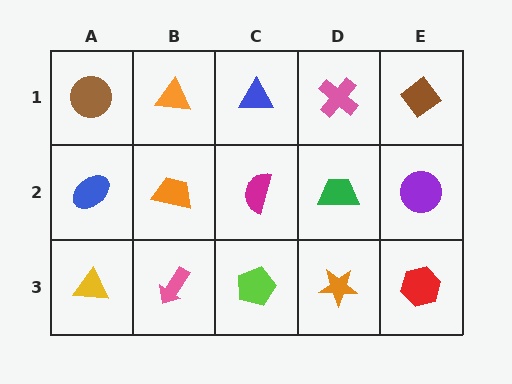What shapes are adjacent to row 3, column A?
A blue ellipse (row 2, column A), a pink arrow (row 3, column B).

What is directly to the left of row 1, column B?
A brown circle.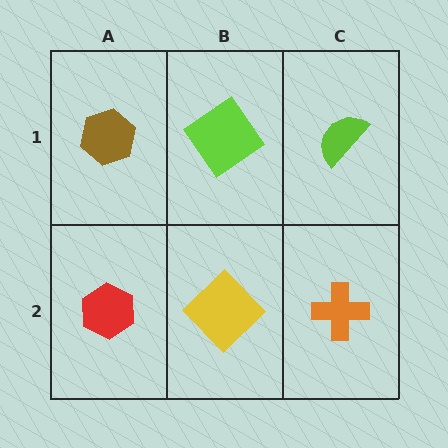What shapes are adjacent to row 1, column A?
A red hexagon (row 2, column A), a lime diamond (row 1, column B).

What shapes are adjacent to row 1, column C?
An orange cross (row 2, column C), a lime diamond (row 1, column B).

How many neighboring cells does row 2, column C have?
2.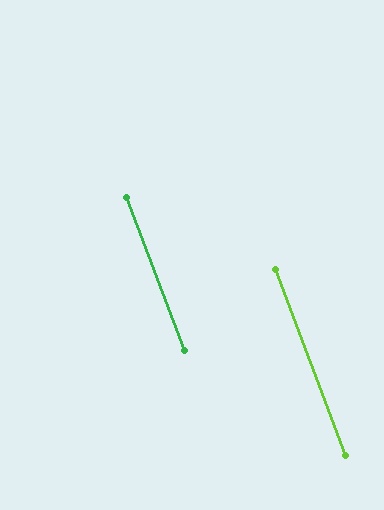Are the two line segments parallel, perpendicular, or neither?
Parallel — their directions differ by only 0.3°.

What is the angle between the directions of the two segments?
Approximately 0 degrees.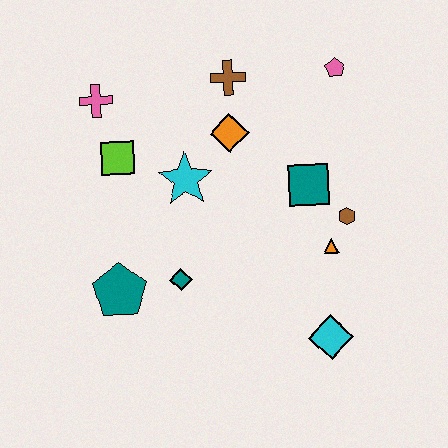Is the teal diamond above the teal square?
No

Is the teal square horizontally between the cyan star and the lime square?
No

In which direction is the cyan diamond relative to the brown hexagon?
The cyan diamond is below the brown hexagon.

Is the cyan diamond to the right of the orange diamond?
Yes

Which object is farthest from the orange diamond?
The cyan diamond is farthest from the orange diamond.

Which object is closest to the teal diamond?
The teal pentagon is closest to the teal diamond.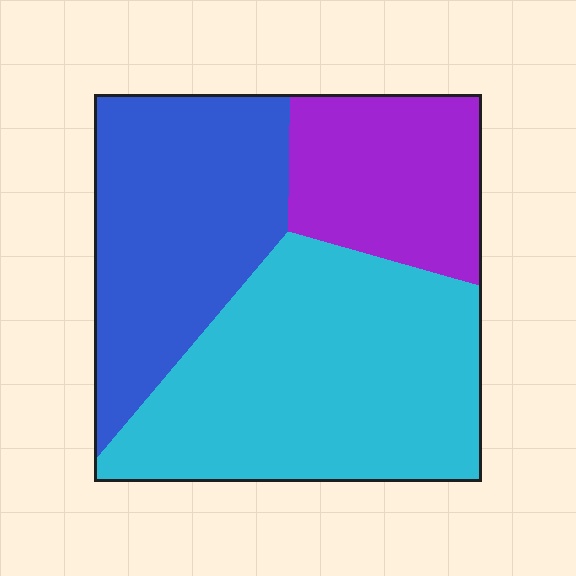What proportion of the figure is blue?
Blue covers about 35% of the figure.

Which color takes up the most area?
Cyan, at roughly 45%.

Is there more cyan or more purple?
Cyan.